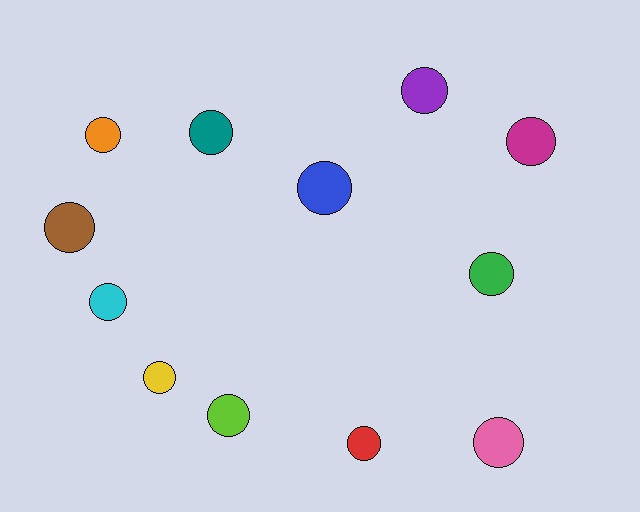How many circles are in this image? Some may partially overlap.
There are 12 circles.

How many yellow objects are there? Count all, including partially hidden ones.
There is 1 yellow object.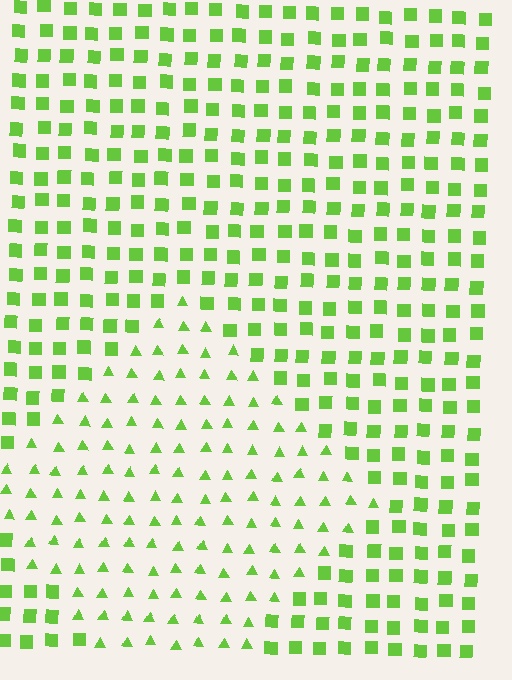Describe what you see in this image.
The image is filled with small lime elements arranged in a uniform grid. A diamond-shaped region contains triangles, while the surrounding area contains squares. The boundary is defined purely by the change in element shape.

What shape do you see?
I see a diamond.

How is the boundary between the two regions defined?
The boundary is defined by a change in element shape: triangles inside vs. squares outside. All elements share the same color and spacing.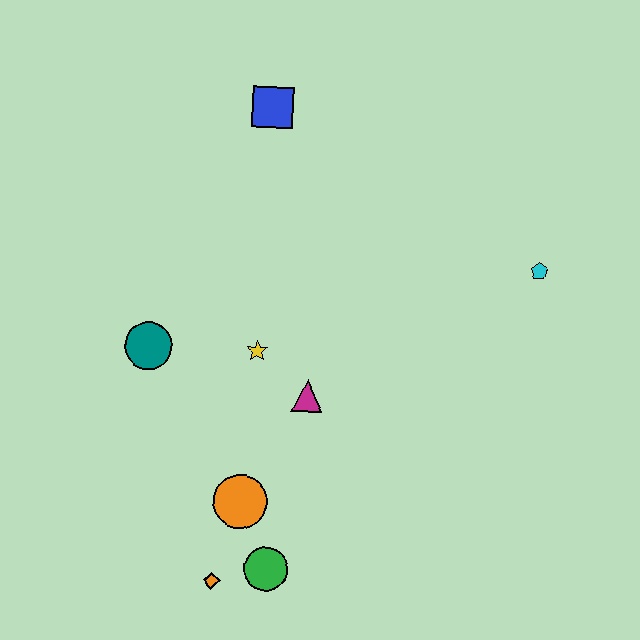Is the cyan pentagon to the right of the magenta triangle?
Yes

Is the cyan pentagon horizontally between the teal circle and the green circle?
No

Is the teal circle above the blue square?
No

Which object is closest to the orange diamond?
The green circle is closest to the orange diamond.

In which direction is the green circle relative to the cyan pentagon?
The green circle is below the cyan pentagon.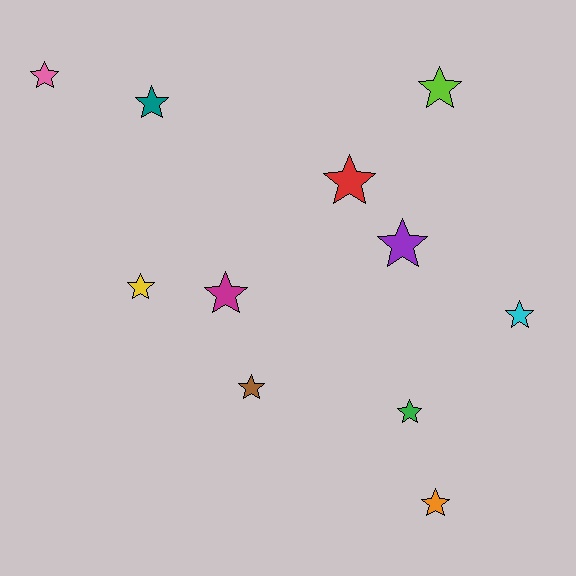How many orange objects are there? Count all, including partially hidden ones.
There is 1 orange object.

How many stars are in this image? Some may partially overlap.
There are 11 stars.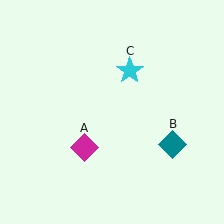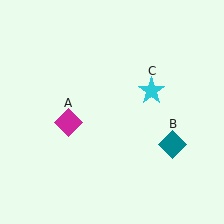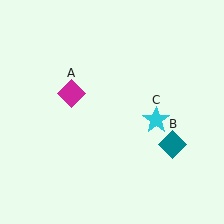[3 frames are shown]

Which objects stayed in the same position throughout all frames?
Teal diamond (object B) remained stationary.